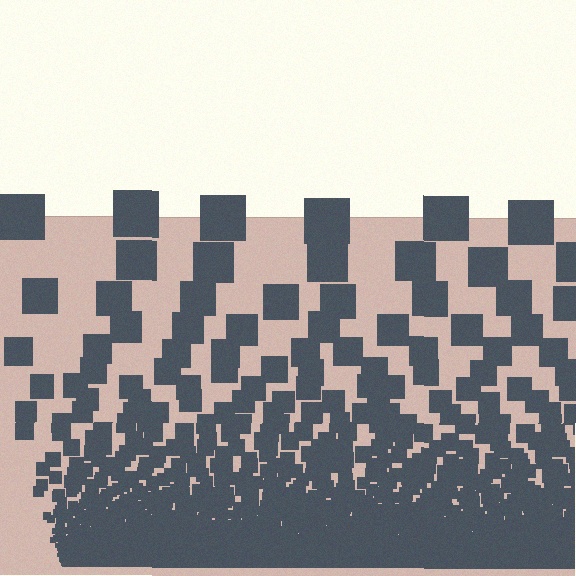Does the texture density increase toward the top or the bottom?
Density increases toward the bottom.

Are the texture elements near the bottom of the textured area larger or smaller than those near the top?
Smaller. The gradient is inverted — elements near the bottom are smaller and denser.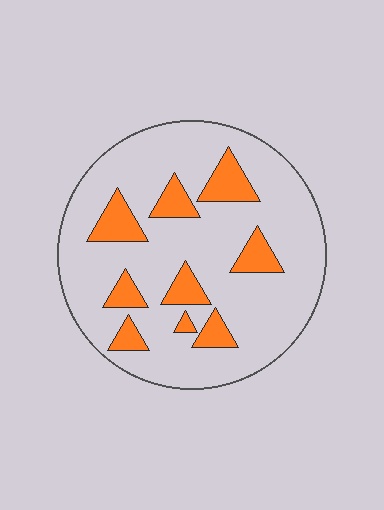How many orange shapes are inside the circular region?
9.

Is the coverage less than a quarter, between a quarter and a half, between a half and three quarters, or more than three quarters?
Less than a quarter.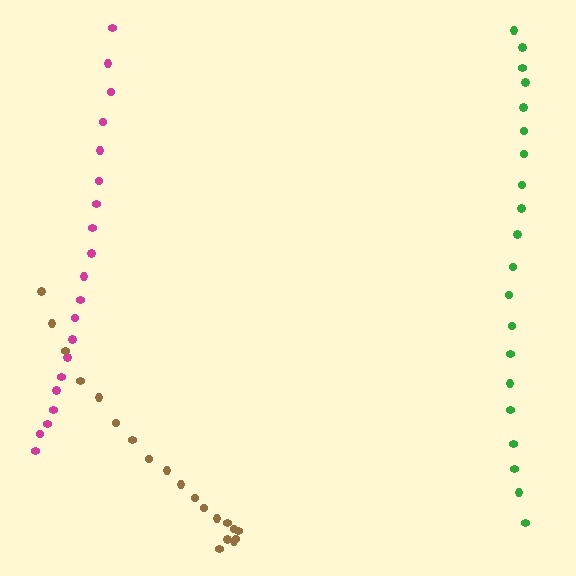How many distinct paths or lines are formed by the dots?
There are 3 distinct paths.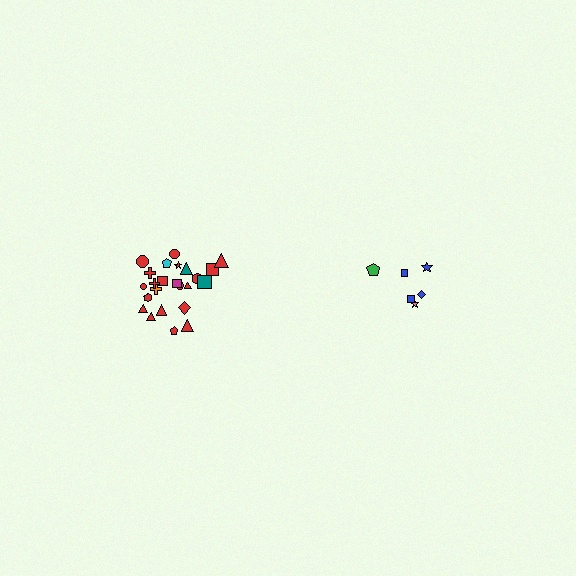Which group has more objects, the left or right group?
The left group.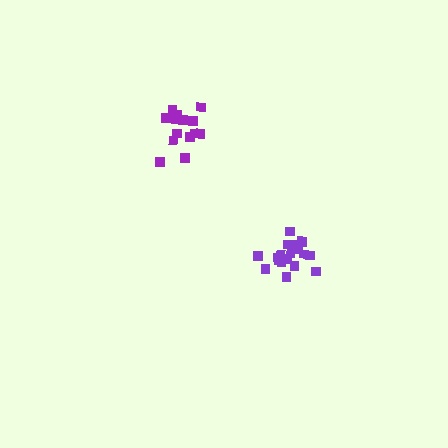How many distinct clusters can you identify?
There are 2 distinct clusters.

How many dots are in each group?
Group 1: 18 dots, Group 2: 14 dots (32 total).